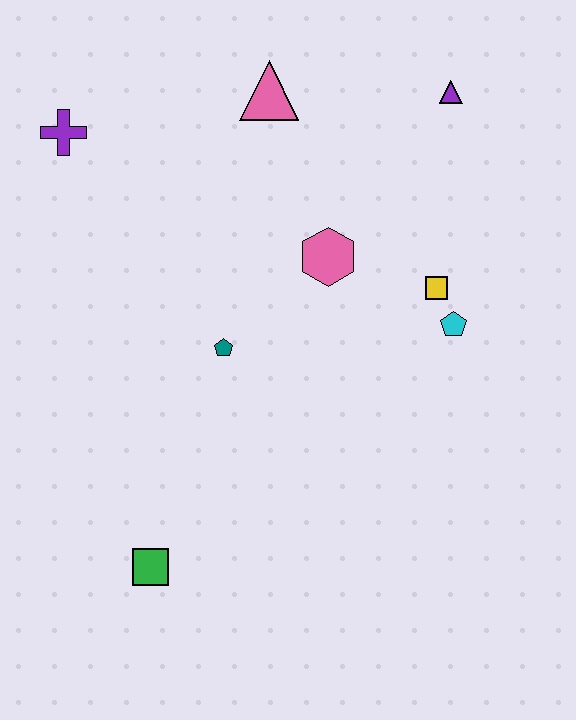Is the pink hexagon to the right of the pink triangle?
Yes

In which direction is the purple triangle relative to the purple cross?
The purple triangle is to the right of the purple cross.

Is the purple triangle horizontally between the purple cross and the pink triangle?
No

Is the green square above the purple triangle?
No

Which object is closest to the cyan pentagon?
The yellow square is closest to the cyan pentagon.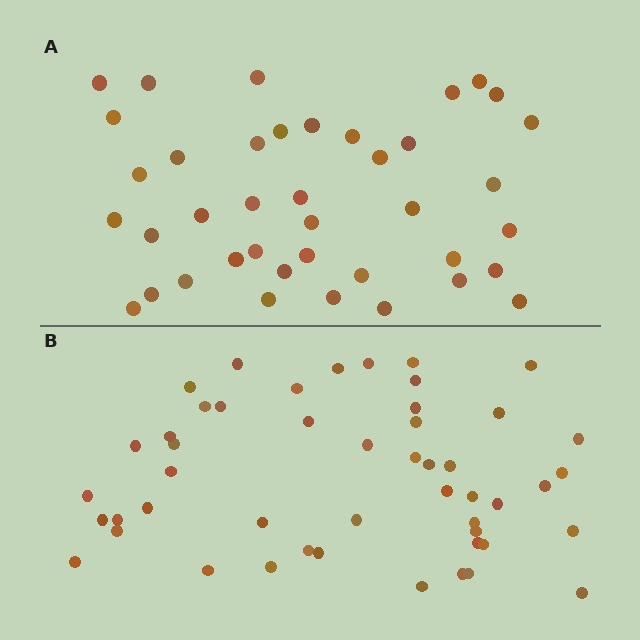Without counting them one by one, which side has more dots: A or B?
Region B (the bottom region) has more dots.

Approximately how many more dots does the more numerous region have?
Region B has roughly 8 or so more dots than region A.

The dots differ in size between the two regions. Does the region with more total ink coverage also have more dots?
No. Region A has more total ink coverage because its dots are larger, but region B actually contains more individual dots. Total area can be misleading — the number of items is what matters here.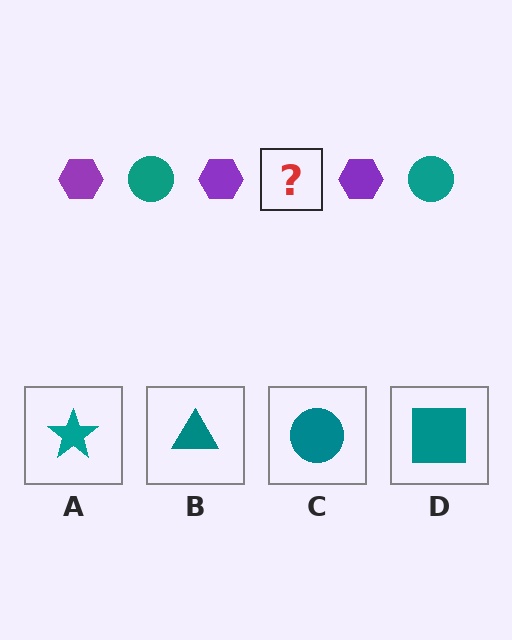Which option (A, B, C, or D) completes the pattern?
C.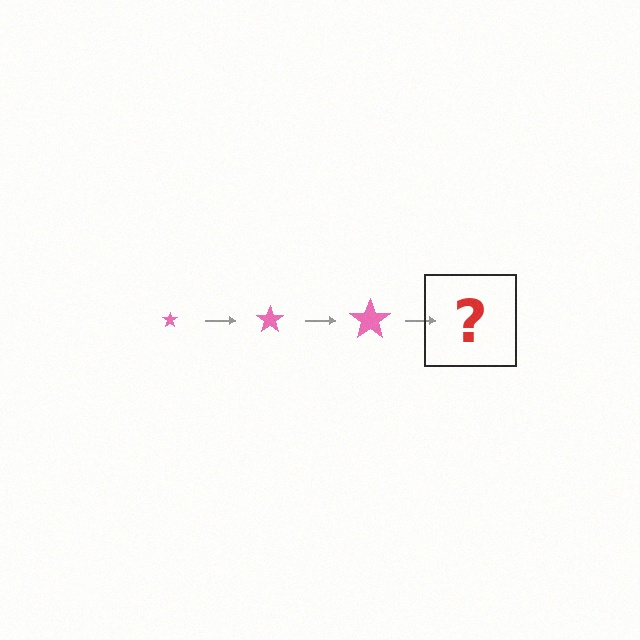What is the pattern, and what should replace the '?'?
The pattern is that the star gets progressively larger each step. The '?' should be a pink star, larger than the previous one.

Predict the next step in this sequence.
The next step is a pink star, larger than the previous one.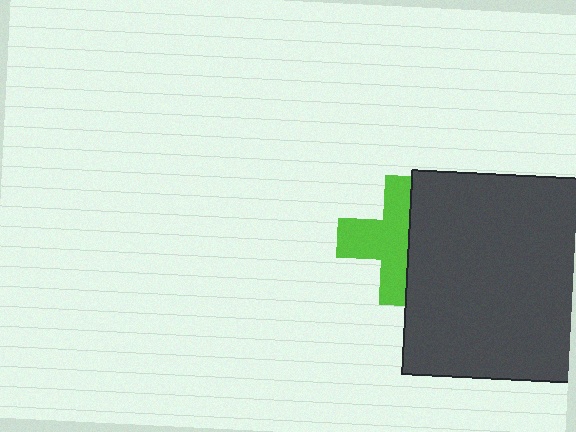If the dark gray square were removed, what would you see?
You would see the complete lime cross.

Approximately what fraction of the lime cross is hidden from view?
Roughly 41% of the lime cross is hidden behind the dark gray square.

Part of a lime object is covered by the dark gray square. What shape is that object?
It is a cross.